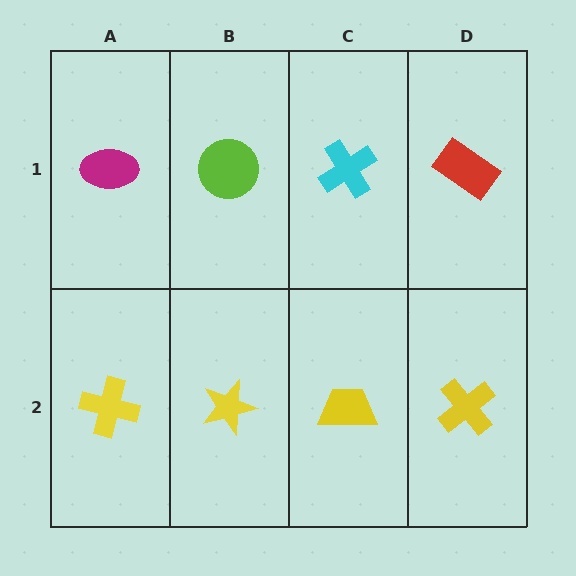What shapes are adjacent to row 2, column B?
A lime circle (row 1, column B), a yellow cross (row 2, column A), a yellow trapezoid (row 2, column C).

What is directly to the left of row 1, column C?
A lime circle.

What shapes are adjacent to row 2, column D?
A red rectangle (row 1, column D), a yellow trapezoid (row 2, column C).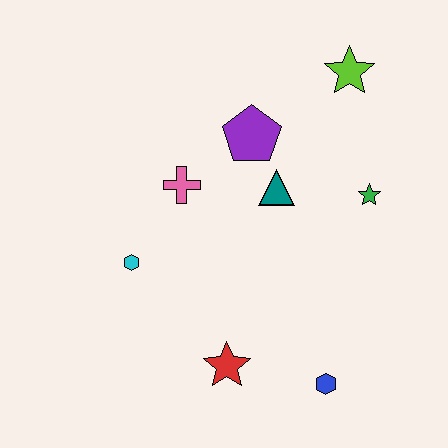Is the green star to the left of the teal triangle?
No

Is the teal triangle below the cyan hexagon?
No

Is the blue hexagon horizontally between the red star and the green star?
Yes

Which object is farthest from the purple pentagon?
The blue hexagon is farthest from the purple pentagon.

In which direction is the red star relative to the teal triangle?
The red star is below the teal triangle.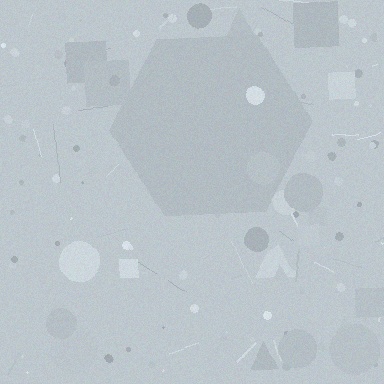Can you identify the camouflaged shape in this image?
The camouflaged shape is a hexagon.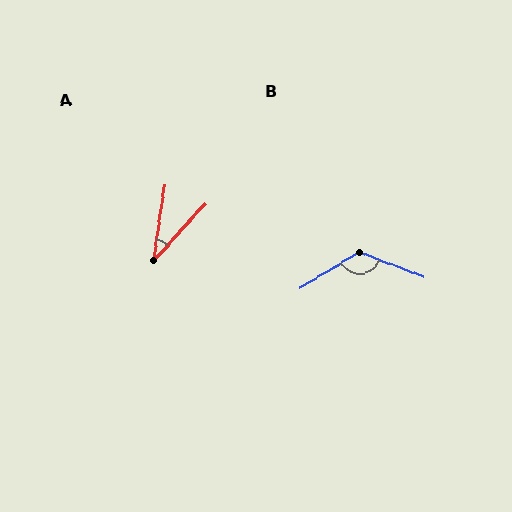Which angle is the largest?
B, at approximately 128 degrees.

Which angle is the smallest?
A, at approximately 34 degrees.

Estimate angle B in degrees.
Approximately 128 degrees.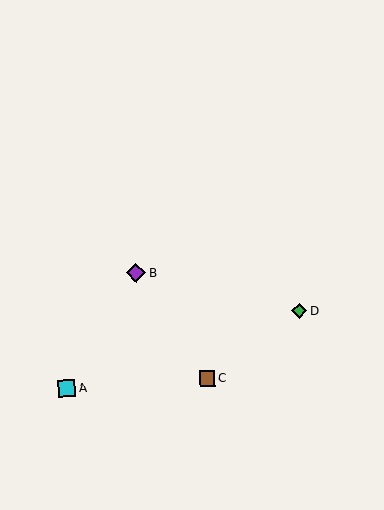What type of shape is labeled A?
Shape A is a cyan square.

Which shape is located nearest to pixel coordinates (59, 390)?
The cyan square (labeled A) at (67, 389) is nearest to that location.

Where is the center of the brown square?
The center of the brown square is at (207, 378).